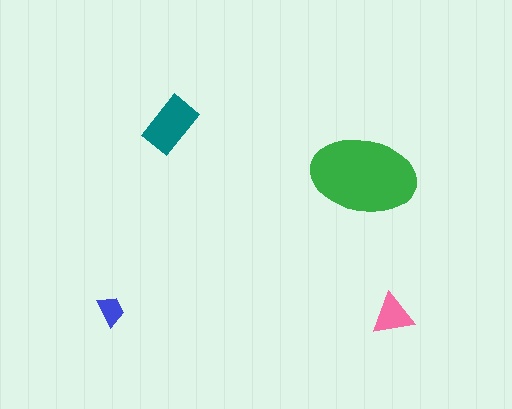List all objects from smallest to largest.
The blue trapezoid, the pink triangle, the teal rectangle, the green ellipse.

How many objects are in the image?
There are 4 objects in the image.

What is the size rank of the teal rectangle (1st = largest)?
2nd.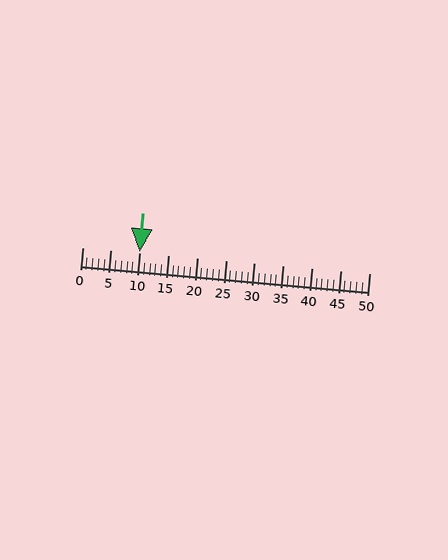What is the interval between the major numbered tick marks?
The major tick marks are spaced 5 units apart.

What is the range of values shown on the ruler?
The ruler shows values from 0 to 50.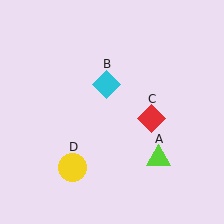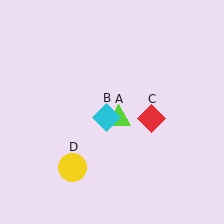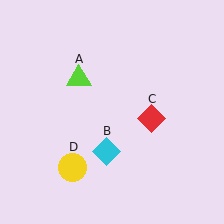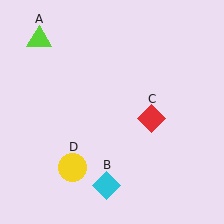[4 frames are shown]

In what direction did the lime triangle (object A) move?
The lime triangle (object A) moved up and to the left.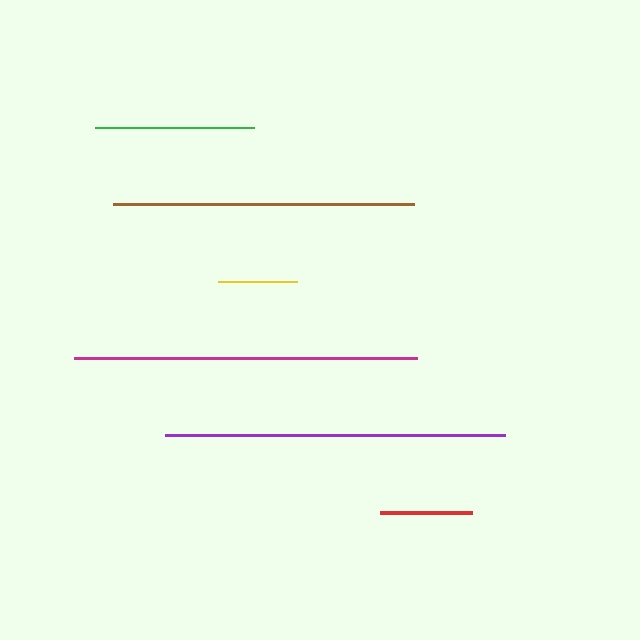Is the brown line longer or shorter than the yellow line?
The brown line is longer than the yellow line.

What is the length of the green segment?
The green segment is approximately 159 pixels long.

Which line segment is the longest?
The magenta line is the longest at approximately 342 pixels.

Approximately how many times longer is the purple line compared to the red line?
The purple line is approximately 3.7 times the length of the red line.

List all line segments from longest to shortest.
From longest to shortest: magenta, purple, brown, green, red, yellow.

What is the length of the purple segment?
The purple segment is approximately 340 pixels long.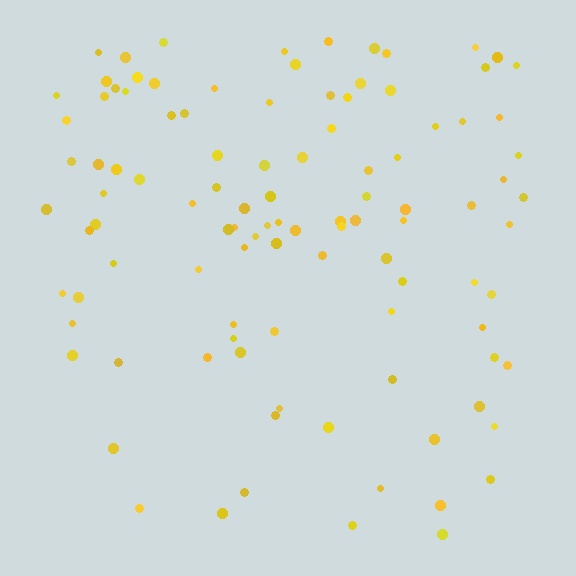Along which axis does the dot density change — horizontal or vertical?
Vertical.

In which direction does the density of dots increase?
From bottom to top, with the top side densest.